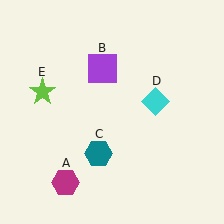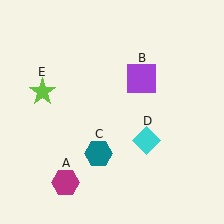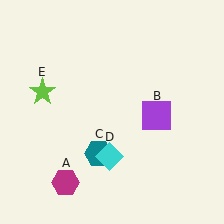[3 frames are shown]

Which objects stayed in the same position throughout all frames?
Magenta hexagon (object A) and teal hexagon (object C) and lime star (object E) remained stationary.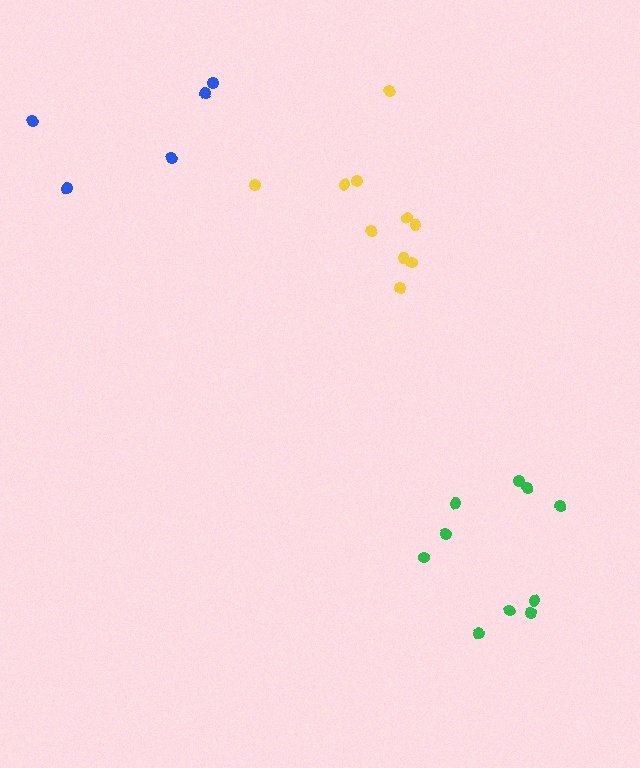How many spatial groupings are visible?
There are 3 spatial groupings.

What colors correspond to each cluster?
The clusters are colored: blue, yellow, green.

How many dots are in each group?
Group 1: 5 dots, Group 2: 10 dots, Group 3: 10 dots (25 total).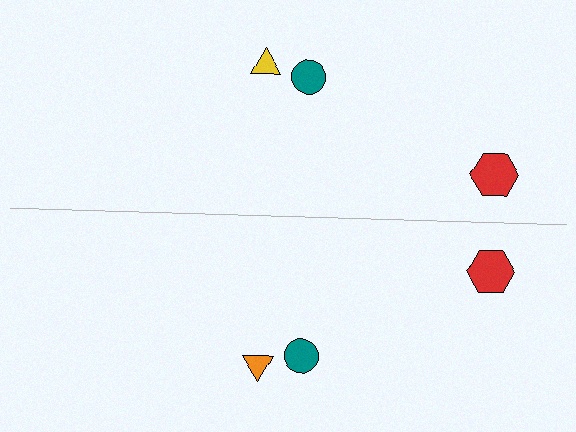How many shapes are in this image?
There are 6 shapes in this image.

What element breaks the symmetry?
The orange triangle on the bottom side breaks the symmetry — its mirror counterpart is yellow.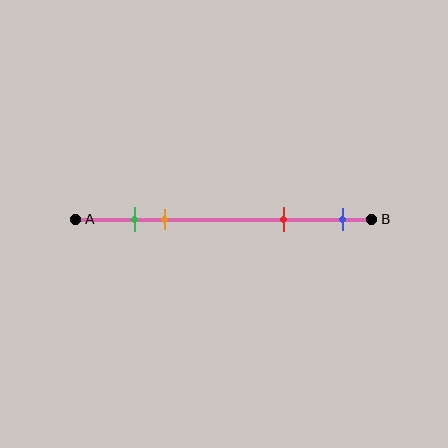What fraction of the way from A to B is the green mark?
The green mark is approximately 20% (0.2) of the way from A to B.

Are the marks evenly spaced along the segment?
No, the marks are not evenly spaced.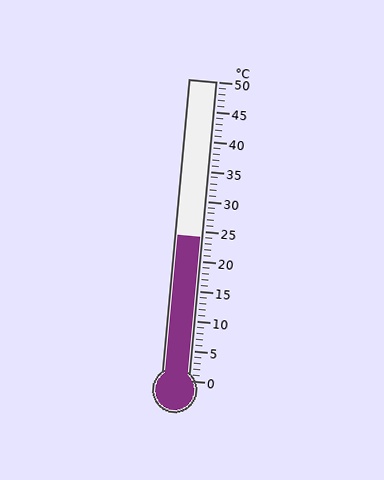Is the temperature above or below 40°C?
The temperature is below 40°C.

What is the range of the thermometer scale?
The thermometer scale ranges from 0°C to 50°C.